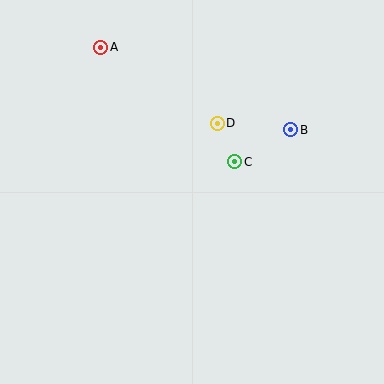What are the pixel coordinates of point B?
Point B is at (291, 130).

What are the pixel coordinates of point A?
Point A is at (101, 47).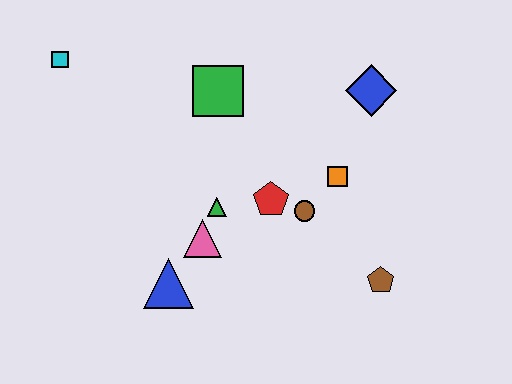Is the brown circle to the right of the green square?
Yes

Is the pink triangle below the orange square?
Yes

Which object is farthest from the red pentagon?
The cyan square is farthest from the red pentagon.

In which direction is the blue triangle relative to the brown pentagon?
The blue triangle is to the left of the brown pentagon.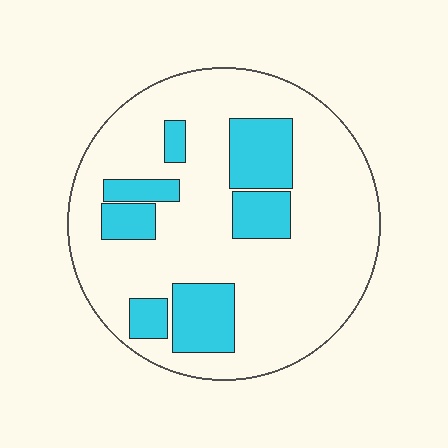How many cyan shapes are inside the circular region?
7.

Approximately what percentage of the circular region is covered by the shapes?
Approximately 25%.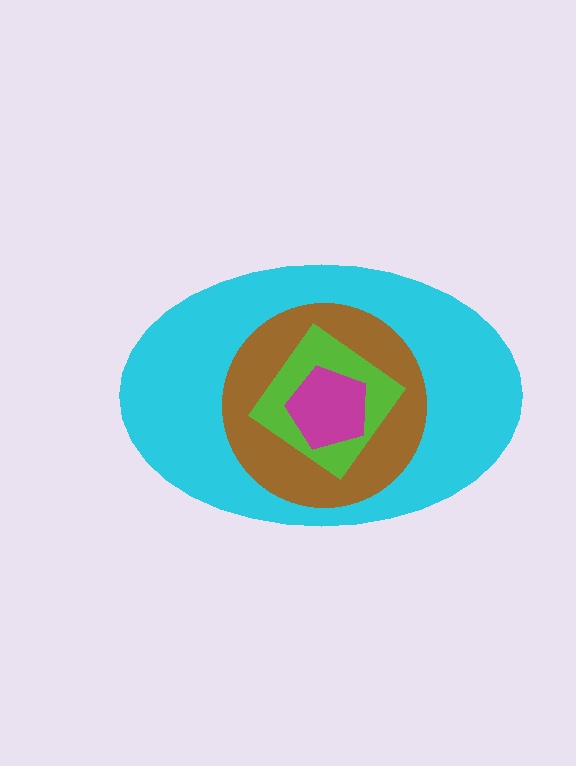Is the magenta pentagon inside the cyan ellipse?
Yes.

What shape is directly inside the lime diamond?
The magenta pentagon.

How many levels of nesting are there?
4.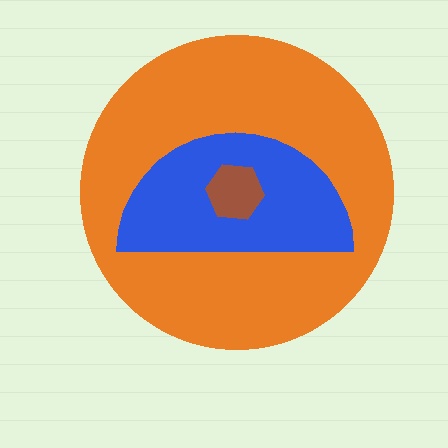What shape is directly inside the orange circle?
The blue semicircle.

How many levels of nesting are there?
3.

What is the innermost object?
The brown hexagon.